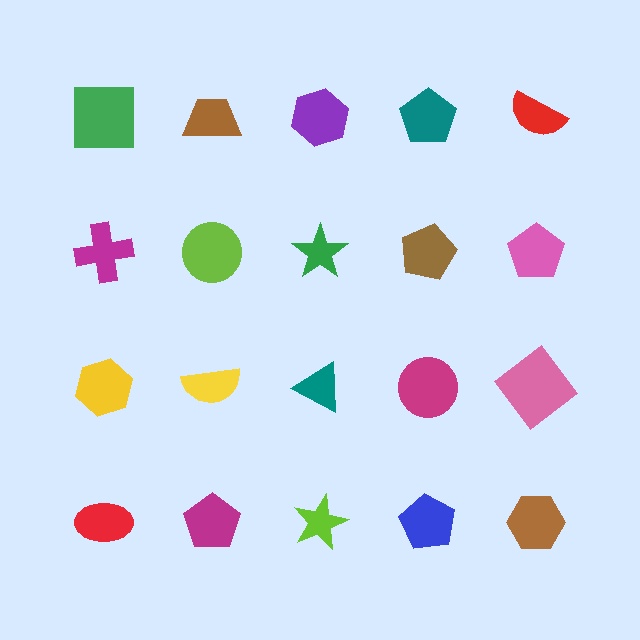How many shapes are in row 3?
5 shapes.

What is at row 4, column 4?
A blue pentagon.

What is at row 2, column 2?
A lime circle.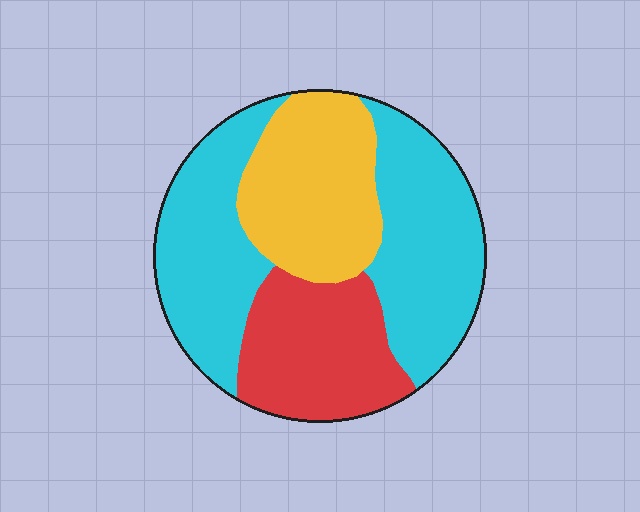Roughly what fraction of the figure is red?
Red takes up about one quarter (1/4) of the figure.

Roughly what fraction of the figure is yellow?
Yellow takes up about one quarter (1/4) of the figure.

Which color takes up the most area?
Cyan, at roughly 50%.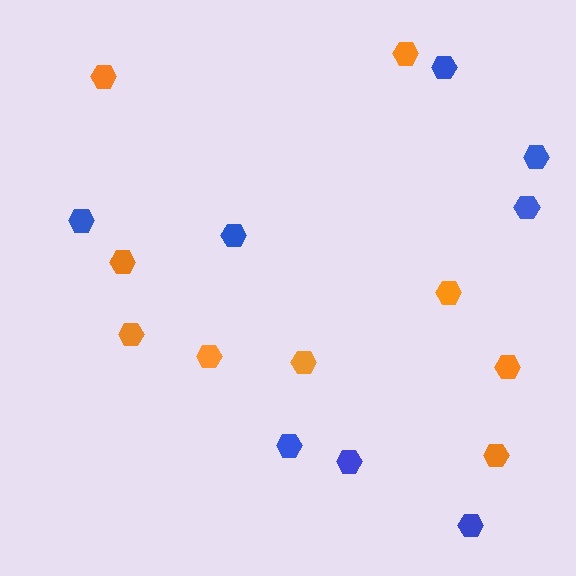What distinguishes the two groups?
There are 2 groups: one group of orange hexagons (9) and one group of blue hexagons (8).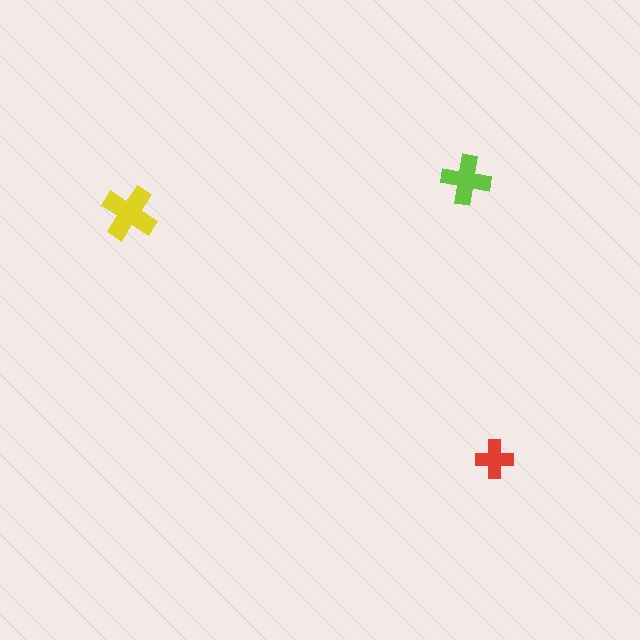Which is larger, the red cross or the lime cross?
The lime one.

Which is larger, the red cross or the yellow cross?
The yellow one.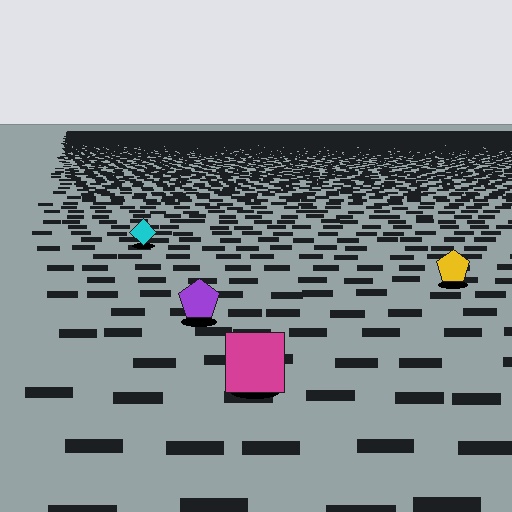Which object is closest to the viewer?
The magenta square is closest. The texture marks near it are larger and more spread out.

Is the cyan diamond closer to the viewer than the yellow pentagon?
No. The yellow pentagon is closer — you can tell from the texture gradient: the ground texture is coarser near it.